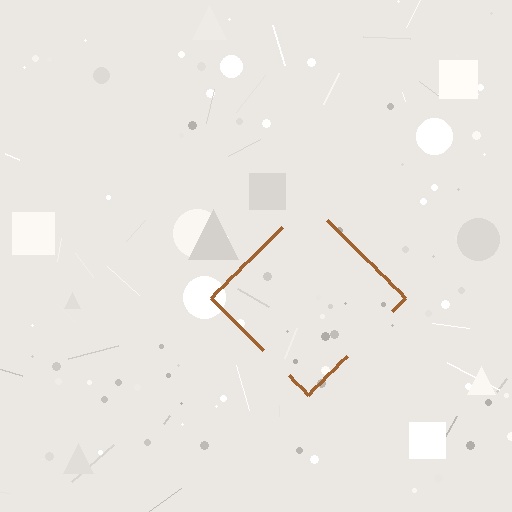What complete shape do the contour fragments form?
The contour fragments form a diamond.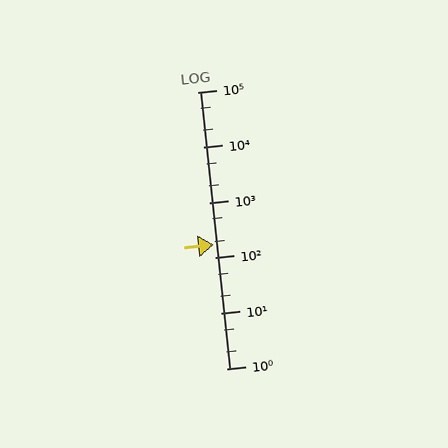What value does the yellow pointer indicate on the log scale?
The pointer indicates approximately 170.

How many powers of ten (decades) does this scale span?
The scale spans 5 decades, from 1 to 100000.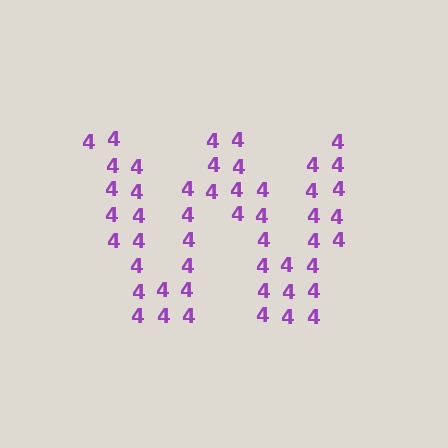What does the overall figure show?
The overall figure shows the letter W.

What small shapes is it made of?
It is made of small digit 4's.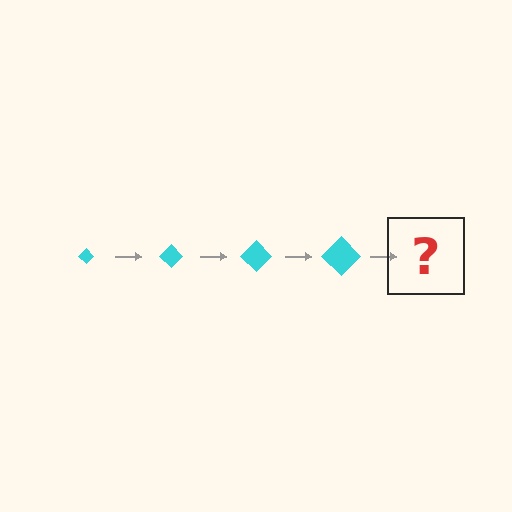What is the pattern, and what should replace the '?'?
The pattern is that the diamond gets progressively larger each step. The '?' should be a cyan diamond, larger than the previous one.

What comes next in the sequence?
The next element should be a cyan diamond, larger than the previous one.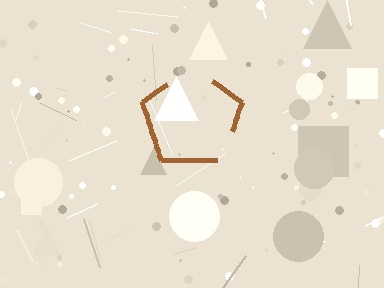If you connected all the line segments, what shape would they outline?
They would outline a pentagon.